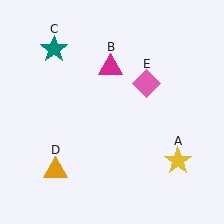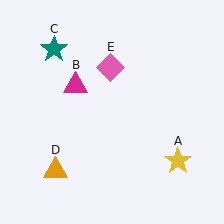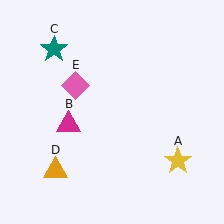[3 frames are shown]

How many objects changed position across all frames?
2 objects changed position: magenta triangle (object B), pink diamond (object E).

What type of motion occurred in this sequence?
The magenta triangle (object B), pink diamond (object E) rotated counterclockwise around the center of the scene.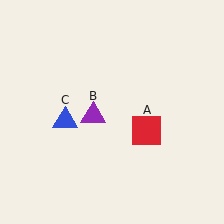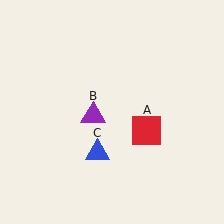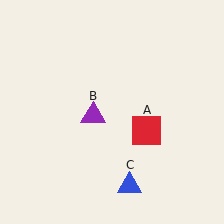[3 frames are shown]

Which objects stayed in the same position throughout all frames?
Red square (object A) and purple triangle (object B) remained stationary.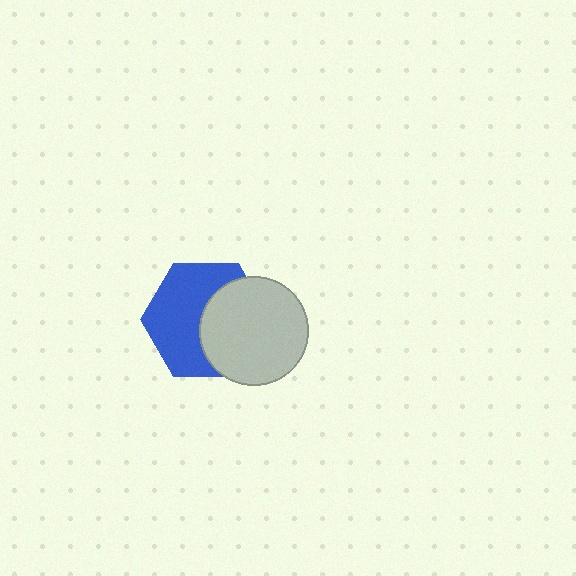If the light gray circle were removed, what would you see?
You would see the complete blue hexagon.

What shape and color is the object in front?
The object in front is a light gray circle.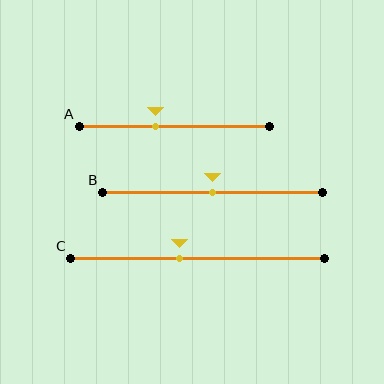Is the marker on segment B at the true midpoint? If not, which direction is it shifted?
Yes, the marker on segment B is at the true midpoint.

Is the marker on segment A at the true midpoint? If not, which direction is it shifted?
No, the marker on segment A is shifted to the left by about 10% of the segment length.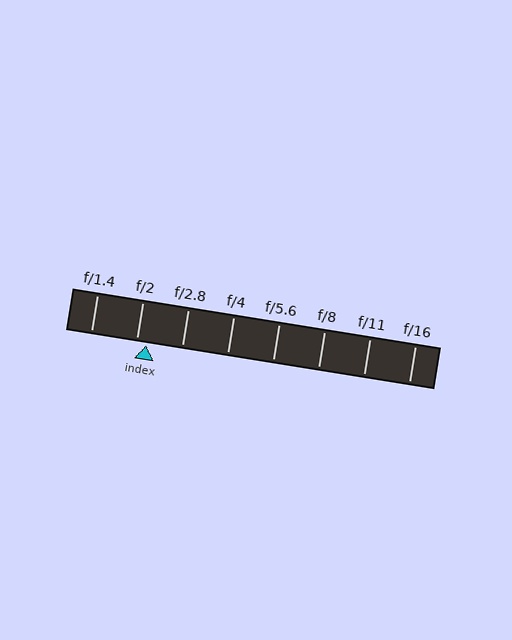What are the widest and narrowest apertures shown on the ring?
The widest aperture shown is f/1.4 and the narrowest is f/16.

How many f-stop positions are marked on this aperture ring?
There are 8 f-stop positions marked.